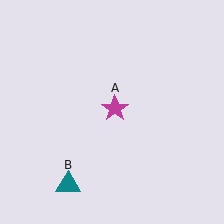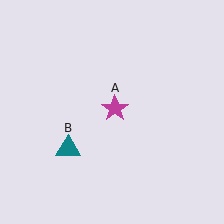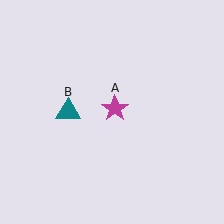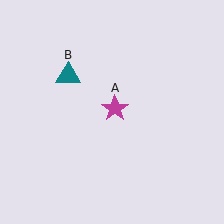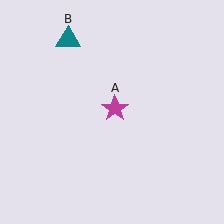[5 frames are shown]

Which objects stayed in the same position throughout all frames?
Magenta star (object A) remained stationary.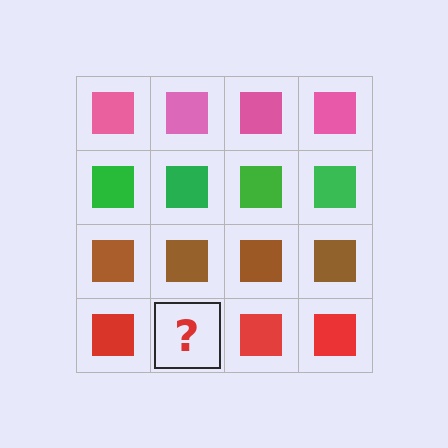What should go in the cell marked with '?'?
The missing cell should contain a red square.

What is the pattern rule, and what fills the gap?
The rule is that each row has a consistent color. The gap should be filled with a red square.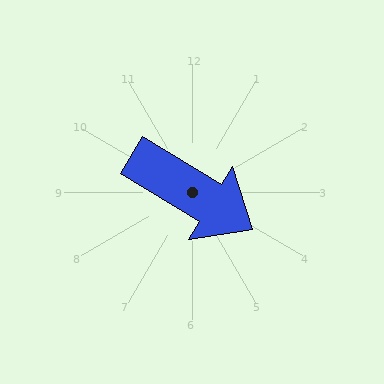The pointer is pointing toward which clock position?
Roughly 4 o'clock.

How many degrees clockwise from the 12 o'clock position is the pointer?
Approximately 121 degrees.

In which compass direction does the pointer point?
Southeast.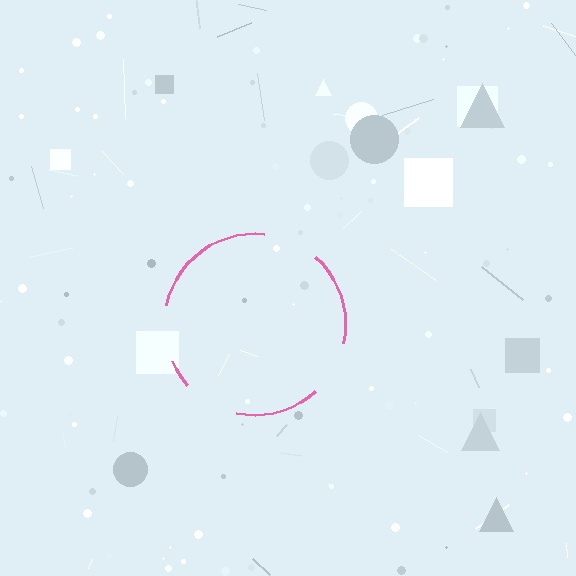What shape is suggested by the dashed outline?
The dashed outline suggests a circle.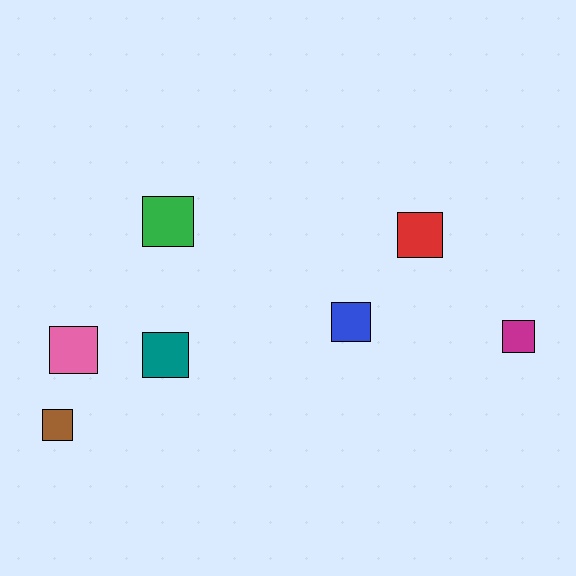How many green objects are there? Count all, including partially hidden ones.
There is 1 green object.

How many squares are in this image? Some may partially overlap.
There are 7 squares.